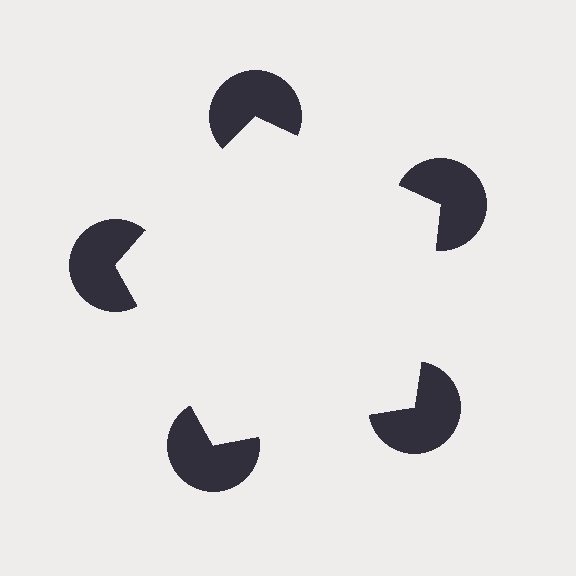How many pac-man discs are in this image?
There are 5 — one at each vertex of the illusory pentagon.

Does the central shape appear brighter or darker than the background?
It typically appears slightly brighter than the background, even though no actual brightness change is drawn.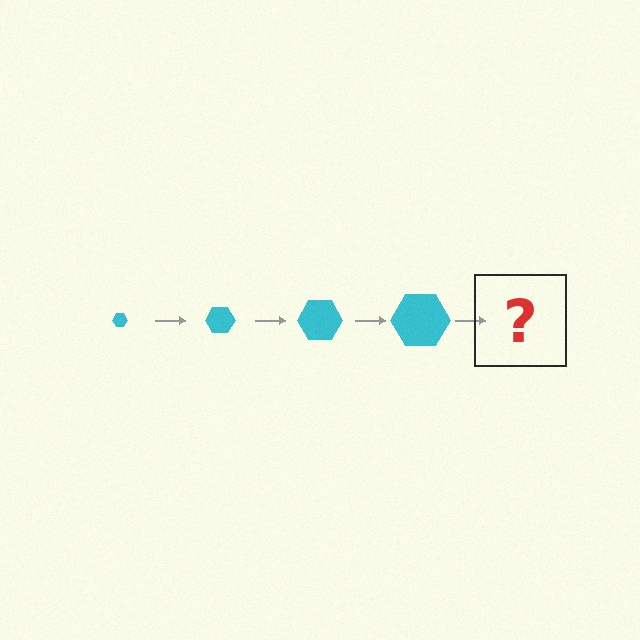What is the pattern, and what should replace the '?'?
The pattern is that the hexagon gets progressively larger each step. The '?' should be a cyan hexagon, larger than the previous one.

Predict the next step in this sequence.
The next step is a cyan hexagon, larger than the previous one.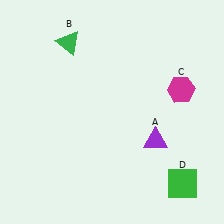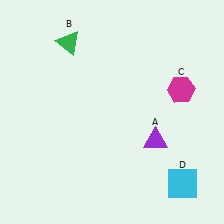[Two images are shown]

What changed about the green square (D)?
In Image 1, D is green. In Image 2, it changed to cyan.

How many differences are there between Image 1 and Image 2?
There is 1 difference between the two images.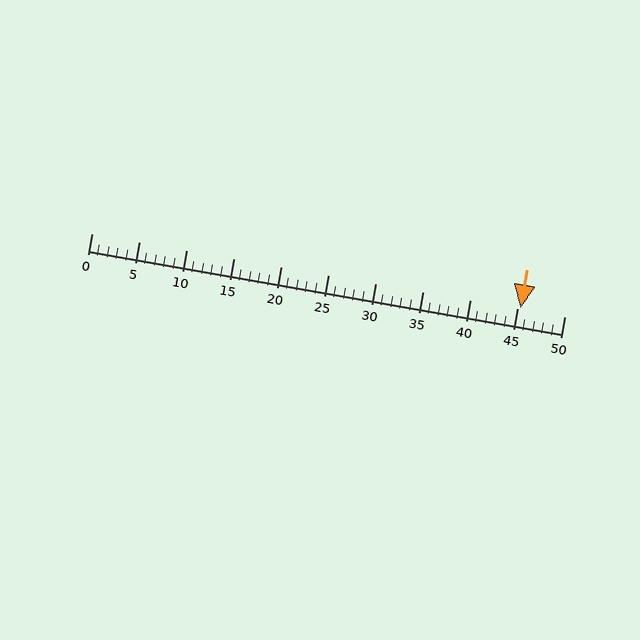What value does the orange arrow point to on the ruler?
The orange arrow points to approximately 45.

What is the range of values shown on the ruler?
The ruler shows values from 0 to 50.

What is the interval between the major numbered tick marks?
The major tick marks are spaced 5 units apart.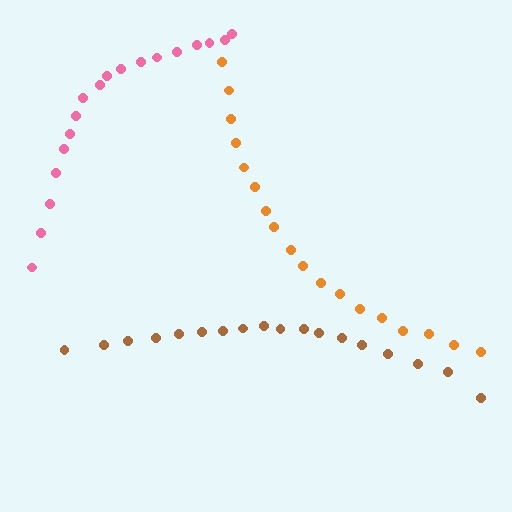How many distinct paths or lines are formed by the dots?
There are 3 distinct paths.